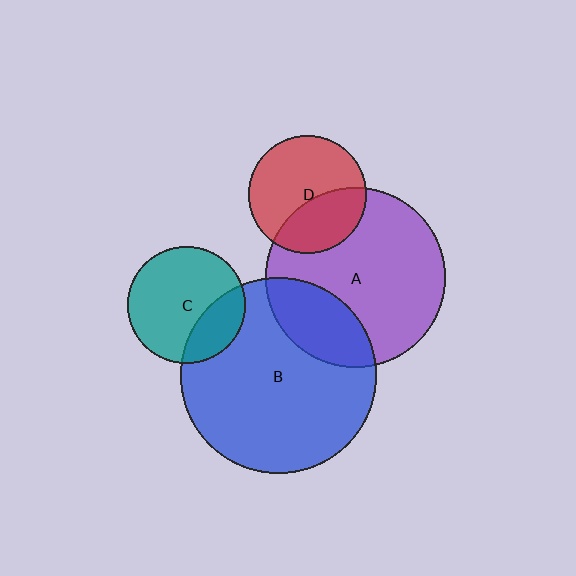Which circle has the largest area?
Circle B (blue).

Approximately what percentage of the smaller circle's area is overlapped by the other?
Approximately 25%.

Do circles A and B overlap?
Yes.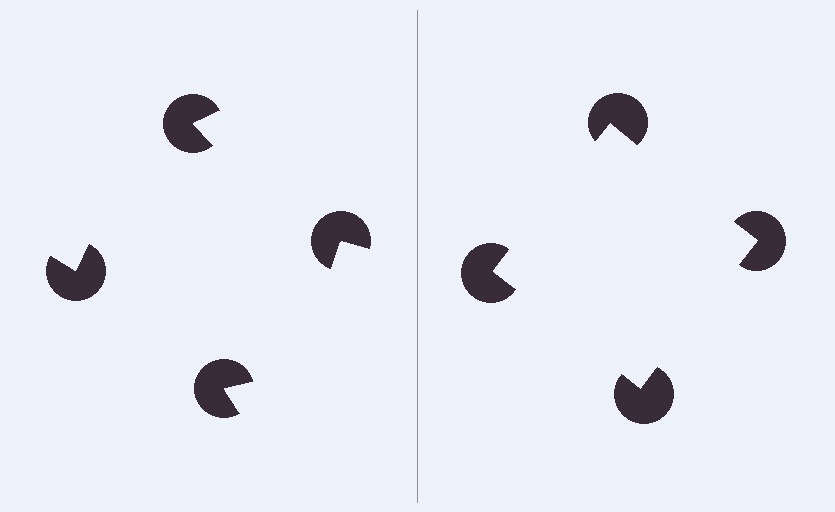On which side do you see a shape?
An illusory square appears on the right side. On the left side the wedge cuts are rotated, so no coherent shape forms.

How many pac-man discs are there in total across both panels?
8 — 4 on each side.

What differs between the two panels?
The pac-man discs are positioned identically on both sides; only the wedge orientations differ. On the right they align to a square; on the left they are misaligned.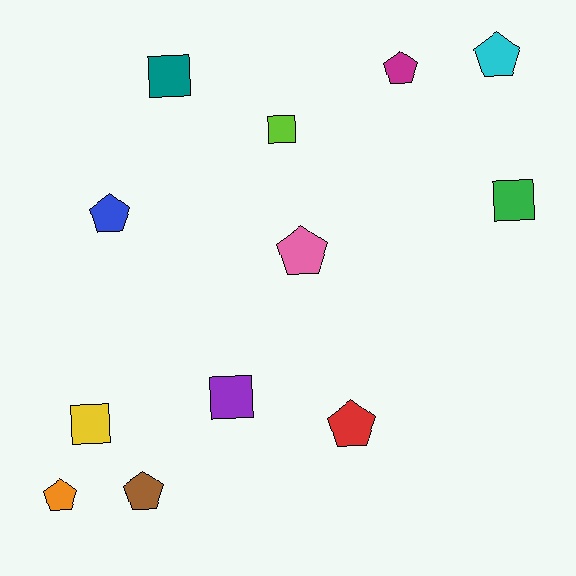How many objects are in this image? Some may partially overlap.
There are 12 objects.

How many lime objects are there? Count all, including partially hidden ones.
There is 1 lime object.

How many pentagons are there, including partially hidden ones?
There are 7 pentagons.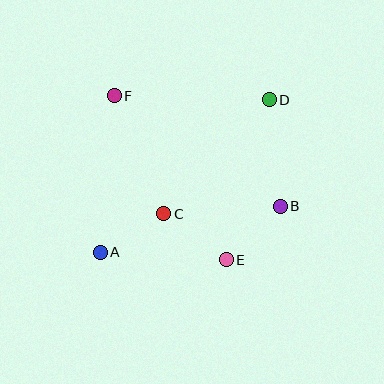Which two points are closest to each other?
Points A and C are closest to each other.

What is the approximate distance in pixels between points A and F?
The distance between A and F is approximately 157 pixels.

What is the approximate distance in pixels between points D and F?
The distance between D and F is approximately 155 pixels.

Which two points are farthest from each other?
Points A and D are farthest from each other.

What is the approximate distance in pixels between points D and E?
The distance between D and E is approximately 166 pixels.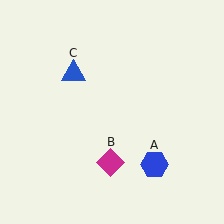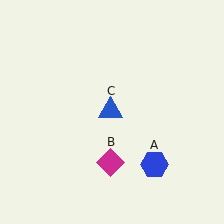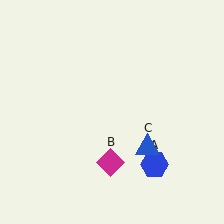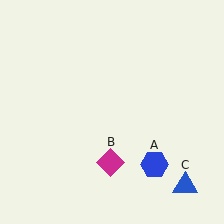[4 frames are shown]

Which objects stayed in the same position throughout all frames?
Blue hexagon (object A) and magenta diamond (object B) remained stationary.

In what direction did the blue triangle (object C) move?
The blue triangle (object C) moved down and to the right.